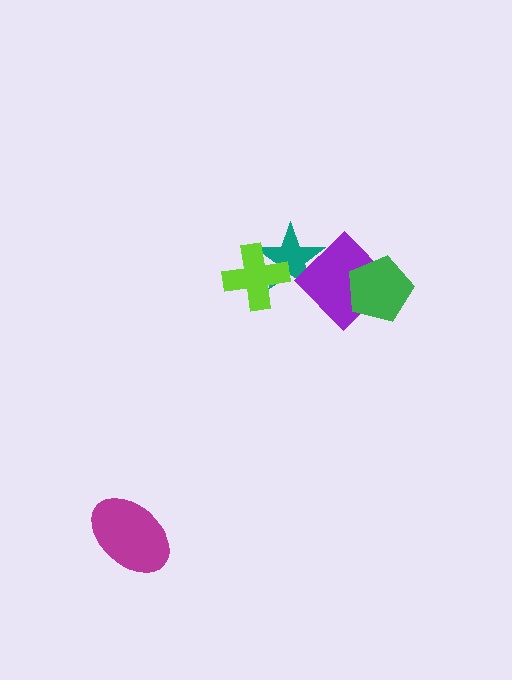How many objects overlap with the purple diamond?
2 objects overlap with the purple diamond.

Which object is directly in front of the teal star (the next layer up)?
The lime cross is directly in front of the teal star.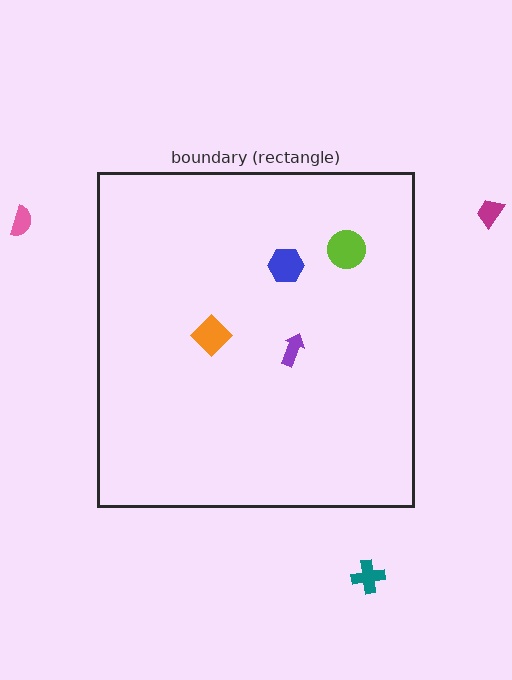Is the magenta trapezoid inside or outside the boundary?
Outside.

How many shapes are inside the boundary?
4 inside, 3 outside.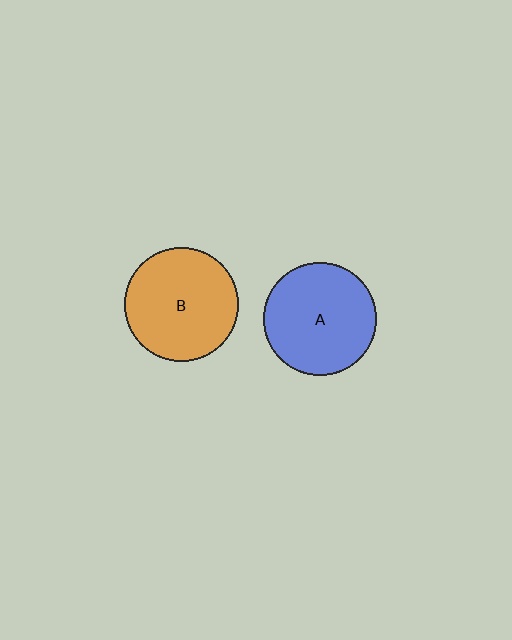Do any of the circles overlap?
No, none of the circles overlap.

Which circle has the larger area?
Circle B (orange).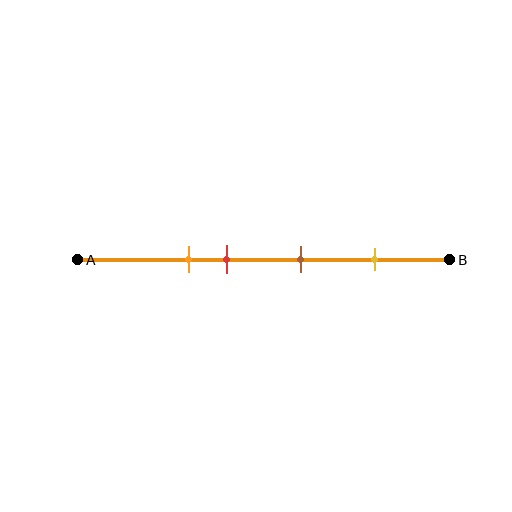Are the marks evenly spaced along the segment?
No, the marks are not evenly spaced.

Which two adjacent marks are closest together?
The orange and red marks are the closest adjacent pair.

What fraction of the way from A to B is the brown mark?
The brown mark is approximately 60% (0.6) of the way from A to B.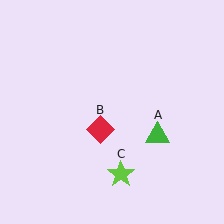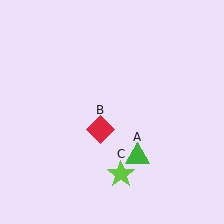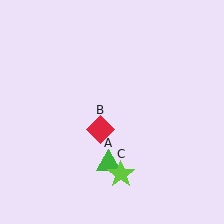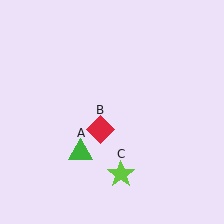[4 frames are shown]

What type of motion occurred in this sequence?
The green triangle (object A) rotated clockwise around the center of the scene.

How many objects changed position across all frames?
1 object changed position: green triangle (object A).